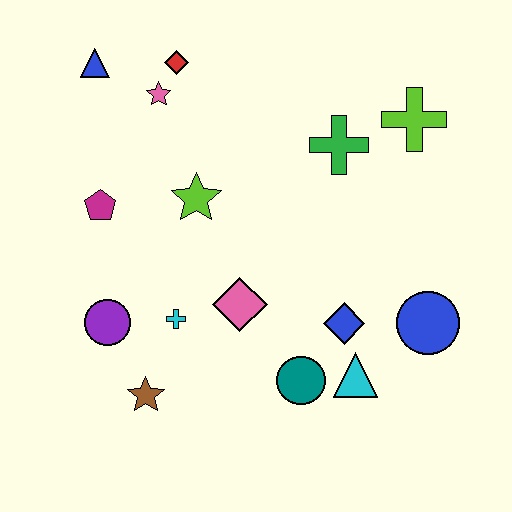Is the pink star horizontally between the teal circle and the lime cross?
No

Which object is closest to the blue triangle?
The pink star is closest to the blue triangle.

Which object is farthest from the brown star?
The lime cross is farthest from the brown star.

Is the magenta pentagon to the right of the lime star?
No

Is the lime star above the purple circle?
Yes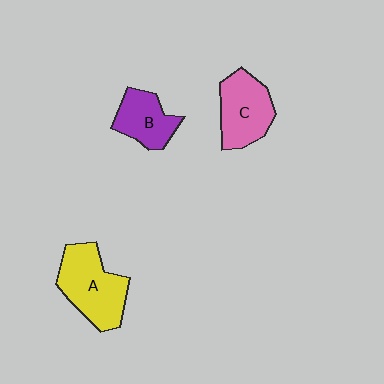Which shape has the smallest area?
Shape B (purple).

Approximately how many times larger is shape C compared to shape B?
Approximately 1.3 times.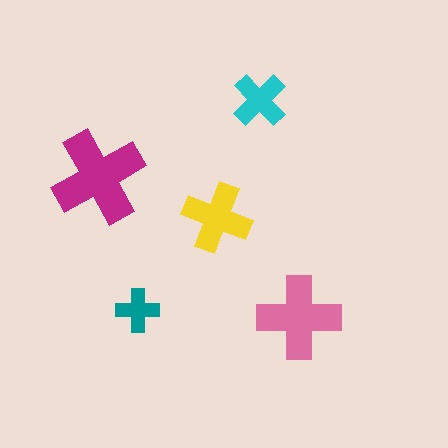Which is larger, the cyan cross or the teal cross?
The cyan one.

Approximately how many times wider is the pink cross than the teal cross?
About 2 times wider.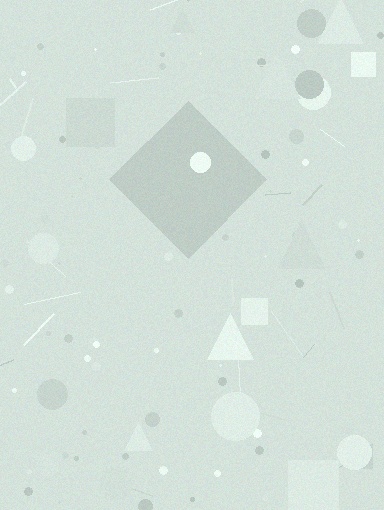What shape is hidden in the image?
A diamond is hidden in the image.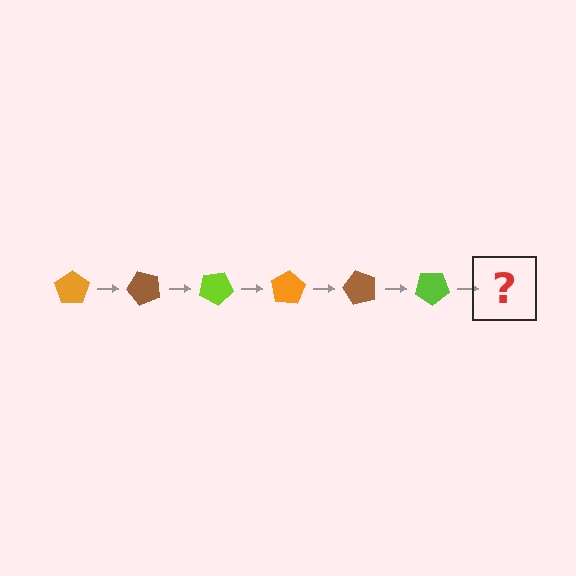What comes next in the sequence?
The next element should be an orange pentagon, rotated 300 degrees from the start.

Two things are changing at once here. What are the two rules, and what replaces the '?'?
The two rules are that it rotates 50 degrees each step and the color cycles through orange, brown, and lime. The '?' should be an orange pentagon, rotated 300 degrees from the start.